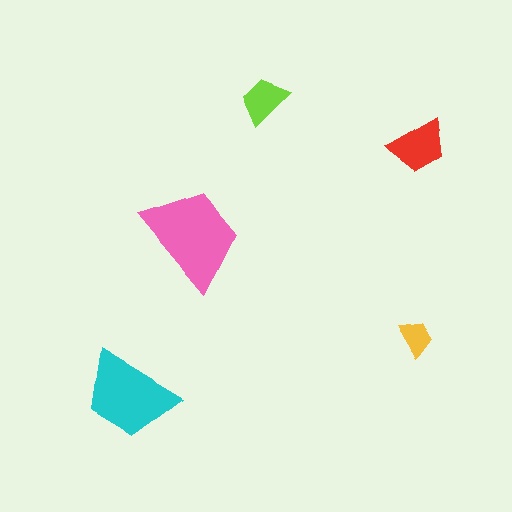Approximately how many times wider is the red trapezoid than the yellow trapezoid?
About 1.5 times wider.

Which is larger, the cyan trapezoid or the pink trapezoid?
The pink one.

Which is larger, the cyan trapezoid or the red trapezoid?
The cyan one.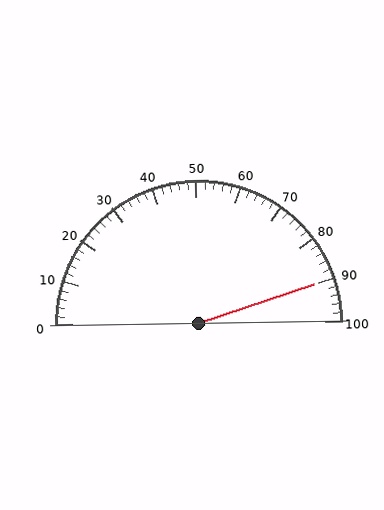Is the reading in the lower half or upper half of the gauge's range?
The reading is in the upper half of the range (0 to 100).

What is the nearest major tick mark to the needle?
The nearest major tick mark is 90.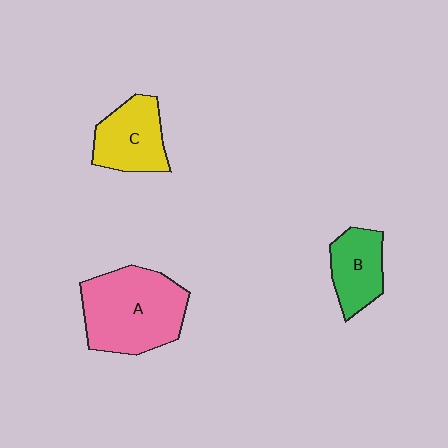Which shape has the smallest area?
Shape B (green).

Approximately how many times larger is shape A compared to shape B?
Approximately 2.0 times.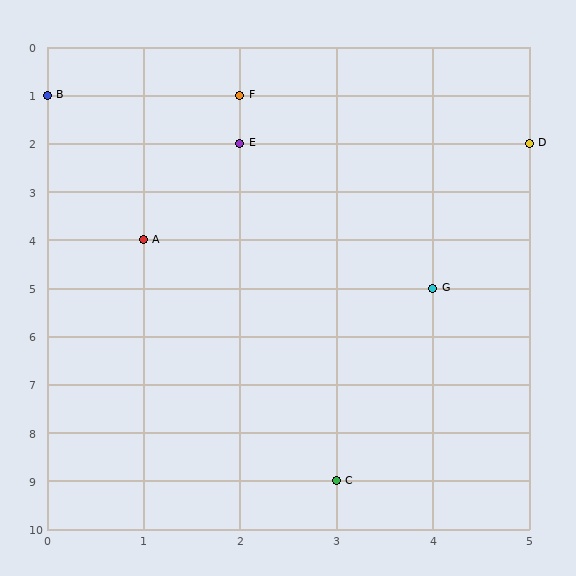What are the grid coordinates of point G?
Point G is at grid coordinates (4, 5).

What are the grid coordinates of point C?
Point C is at grid coordinates (3, 9).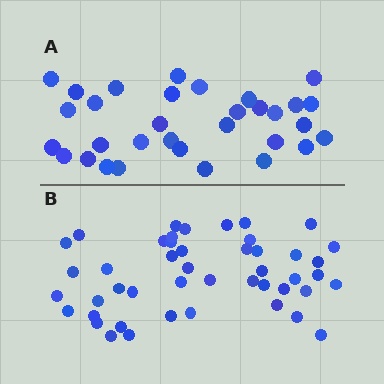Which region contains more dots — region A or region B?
Region B (the bottom region) has more dots.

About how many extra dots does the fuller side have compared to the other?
Region B has approximately 15 more dots than region A.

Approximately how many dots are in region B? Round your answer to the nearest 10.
About 50 dots. (The exact count is 46, which rounds to 50.)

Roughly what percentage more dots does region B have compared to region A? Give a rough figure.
About 45% more.